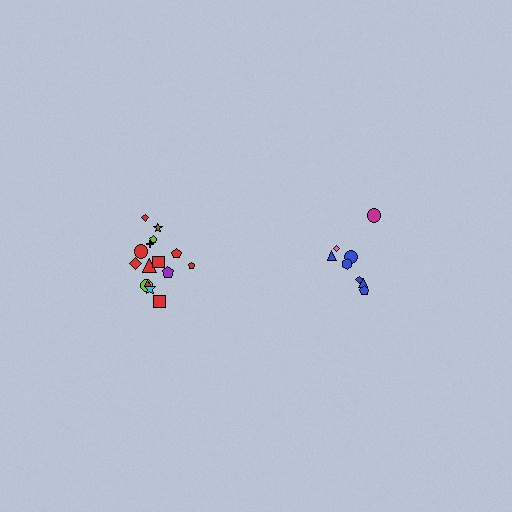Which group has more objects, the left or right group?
The left group.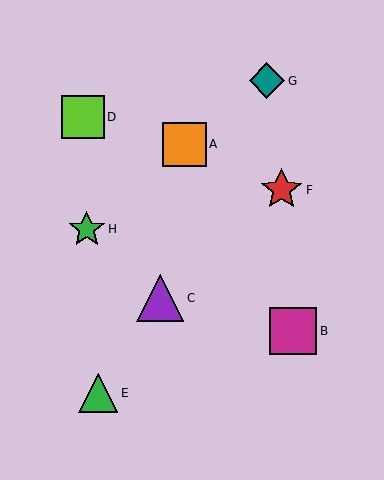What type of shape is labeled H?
Shape H is a green star.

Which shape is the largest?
The magenta square (labeled B) is the largest.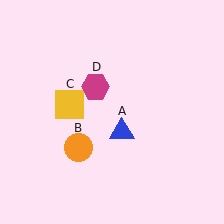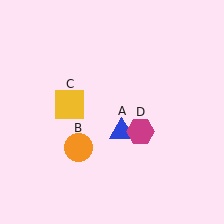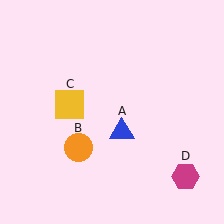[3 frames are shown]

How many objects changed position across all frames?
1 object changed position: magenta hexagon (object D).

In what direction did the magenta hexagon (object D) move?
The magenta hexagon (object D) moved down and to the right.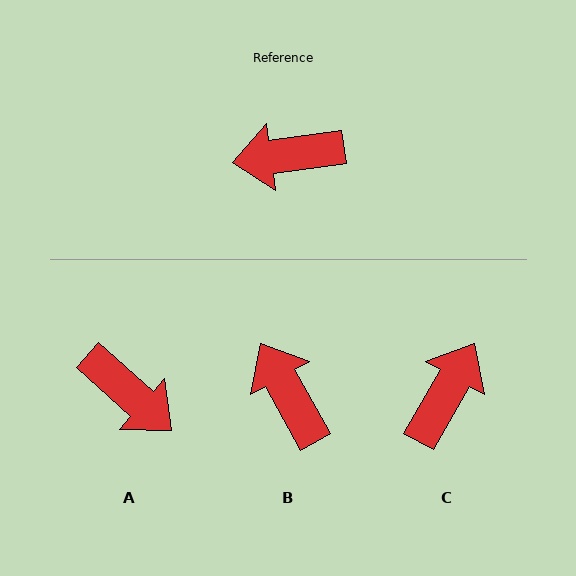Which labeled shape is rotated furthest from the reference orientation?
A, about 130 degrees away.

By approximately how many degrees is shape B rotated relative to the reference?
Approximately 69 degrees clockwise.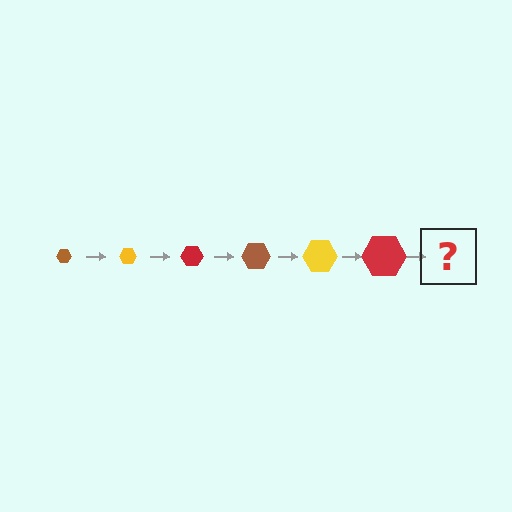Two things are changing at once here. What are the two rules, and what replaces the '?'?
The two rules are that the hexagon grows larger each step and the color cycles through brown, yellow, and red. The '?' should be a brown hexagon, larger than the previous one.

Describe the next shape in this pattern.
It should be a brown hexagon, larger than the previous one.